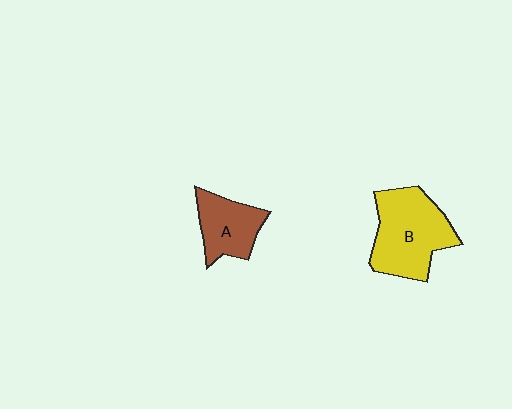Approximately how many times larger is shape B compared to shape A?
Approximately 1.6 times.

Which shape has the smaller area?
Shape A (brown).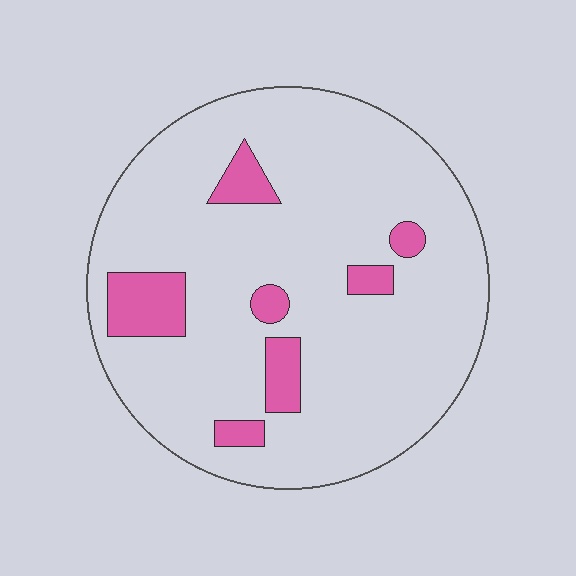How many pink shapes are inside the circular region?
7.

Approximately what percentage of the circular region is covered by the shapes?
Approximately 10%.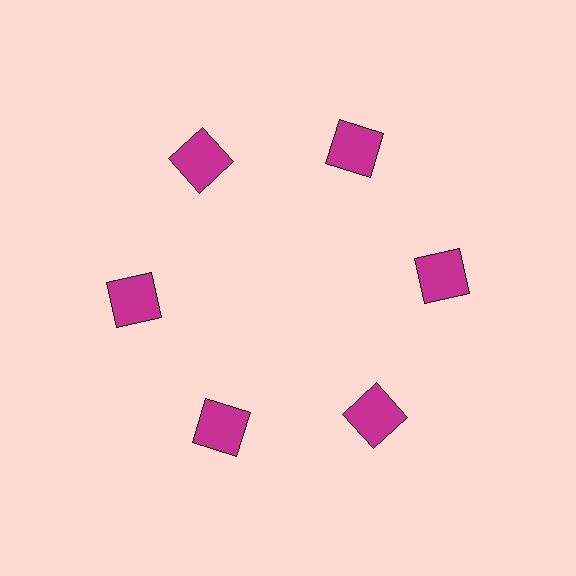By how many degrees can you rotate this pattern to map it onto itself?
The pattern maps onto itself every 60 degrees of rotation.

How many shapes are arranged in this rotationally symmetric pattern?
There are 6 shapes, arranged in 6 groups of 1.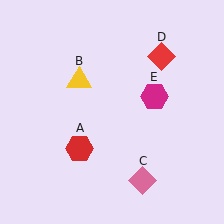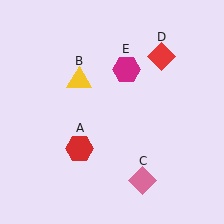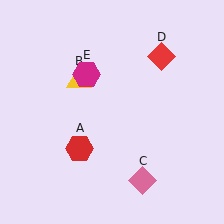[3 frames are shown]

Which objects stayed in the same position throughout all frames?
Red hexagon (object A) and yellow triangle (object B) and pink diamond (object C) and red diamond (object D) remained stationary.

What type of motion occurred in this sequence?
The magenta hexagon (object E) rotated counterclockwise around the center of the scene.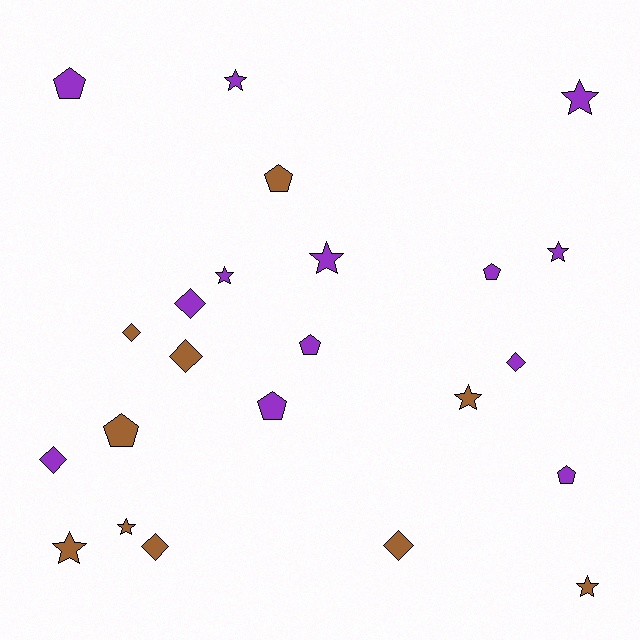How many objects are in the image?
There are 23 objects.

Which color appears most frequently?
Purple, with 13 objects.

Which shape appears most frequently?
Star, with 9 objects.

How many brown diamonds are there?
There are 4 brown diamonds.